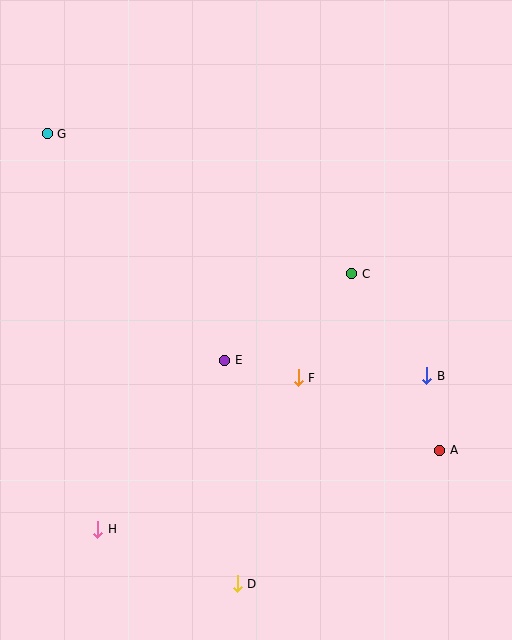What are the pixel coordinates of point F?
Point F is at (298, 378).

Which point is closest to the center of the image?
Point E at (225, 360) is closest to the center.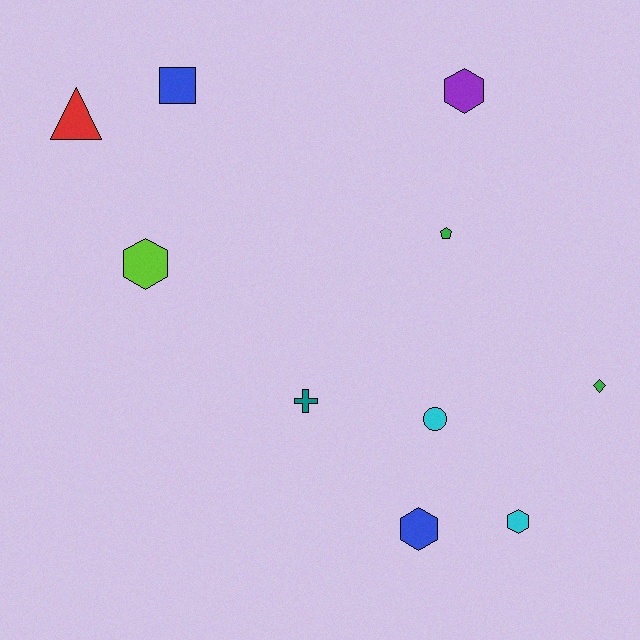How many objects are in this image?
There are 10 objects.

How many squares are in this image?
There is 1 square.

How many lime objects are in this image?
There is 1 lime object.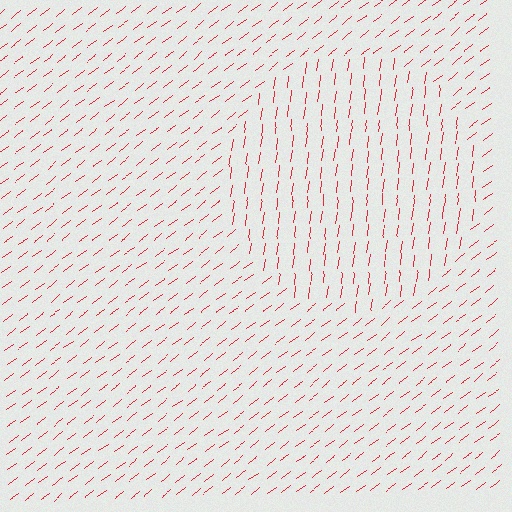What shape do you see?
I see a circle.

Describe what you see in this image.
The image is filled with small red line segments. A circle region in the image has lines oriented differently from the surrounding lines, creating a visible texture boundary.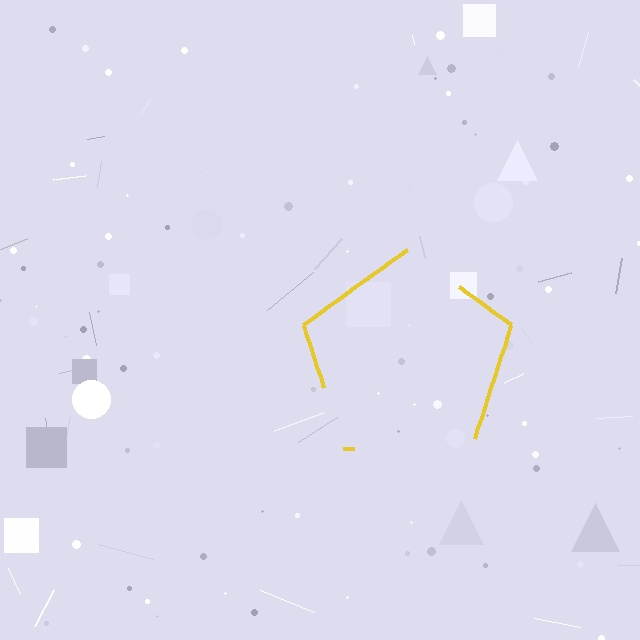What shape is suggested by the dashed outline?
The dashed outline suggests a pentagon.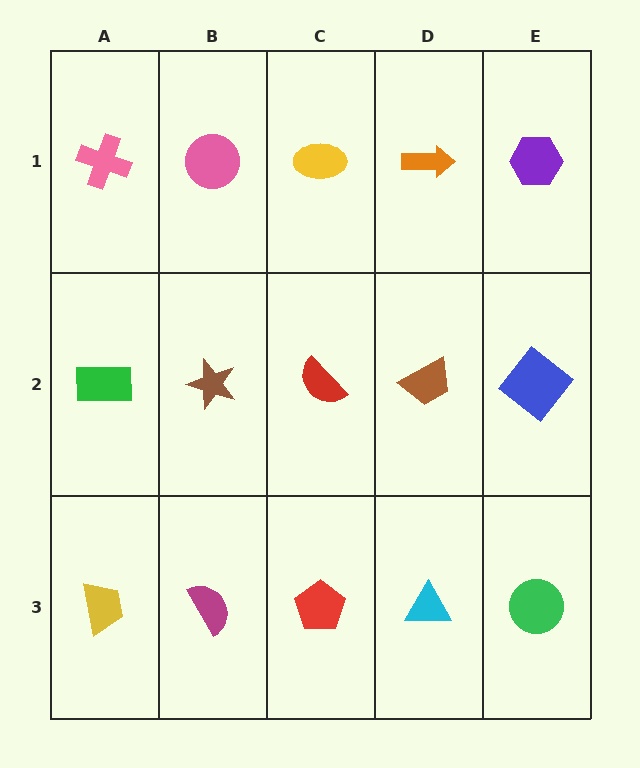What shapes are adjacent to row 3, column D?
A brown trapezoid (row 2, column D), a red pentagon (row 3, column C), a green circle (row 3, column E).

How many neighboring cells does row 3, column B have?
3.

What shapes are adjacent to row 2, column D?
An orange arrow (row 1, column D), a cyan triangle (row 3, column D), a red semicircle (row 2, column C), a blue diamond (row 2, column E).